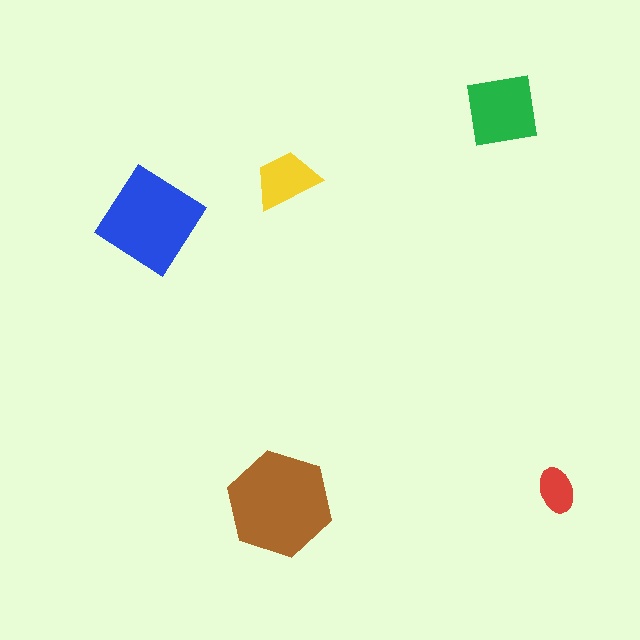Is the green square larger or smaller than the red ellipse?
Larger.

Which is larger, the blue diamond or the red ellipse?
The blue diamond.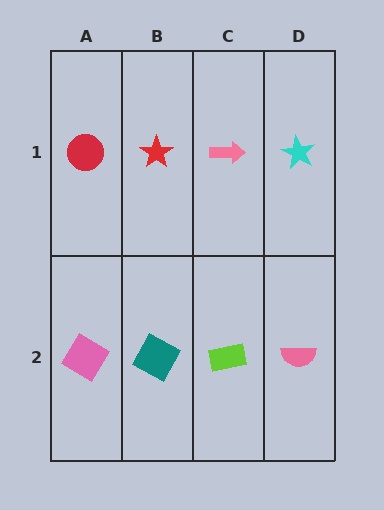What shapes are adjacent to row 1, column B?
A teal square (row 2, column B), a red circle (row 1, column A), a pink arrow (row 1, column C).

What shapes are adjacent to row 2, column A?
A red circle (row 1, column A), a teal square (row 2, column B).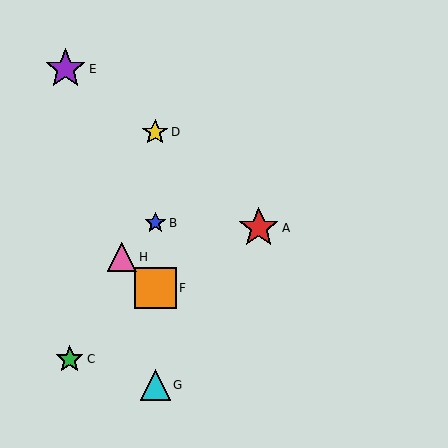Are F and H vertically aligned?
No, F is at x≈155 and H is at x≈122.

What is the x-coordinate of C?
Object C is at x≈70.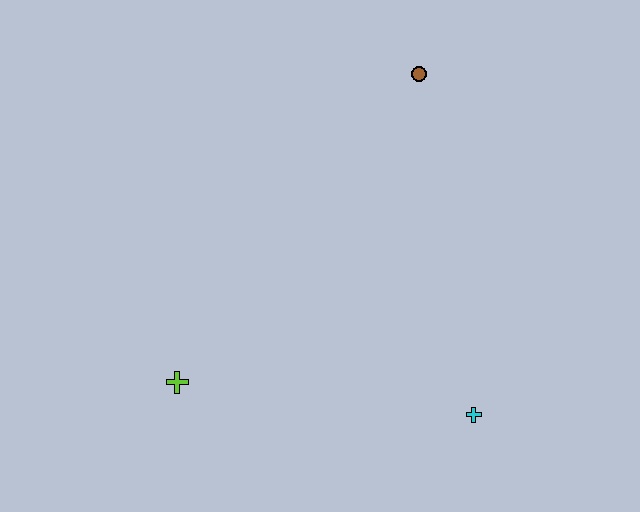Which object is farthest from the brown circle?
The lime cross is farthest from the brown circle.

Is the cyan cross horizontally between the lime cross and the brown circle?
No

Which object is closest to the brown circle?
The cyan cross is closest to the brown circle.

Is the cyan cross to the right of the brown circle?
Yes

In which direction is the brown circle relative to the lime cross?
The brown circle is above the lime cross.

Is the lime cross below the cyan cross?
No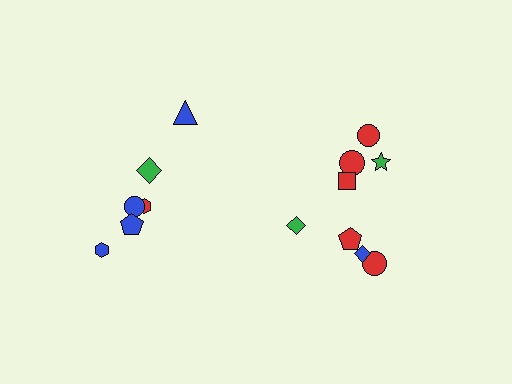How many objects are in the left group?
There are 6 objects.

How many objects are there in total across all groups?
There are 14 objects.